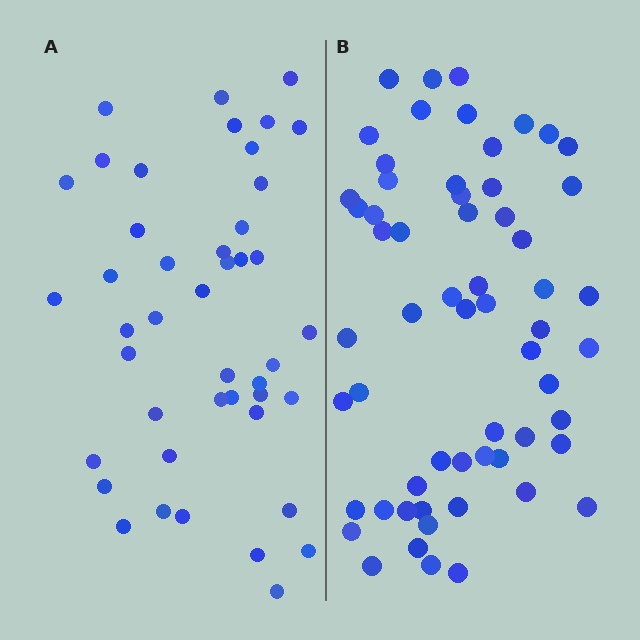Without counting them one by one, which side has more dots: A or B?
Region B (the right region) has more dots.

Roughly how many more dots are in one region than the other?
Region B has approximately 15 more dots than region A.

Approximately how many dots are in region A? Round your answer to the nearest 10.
About 40 dots. (The exact count is 44, which rounds to 40.)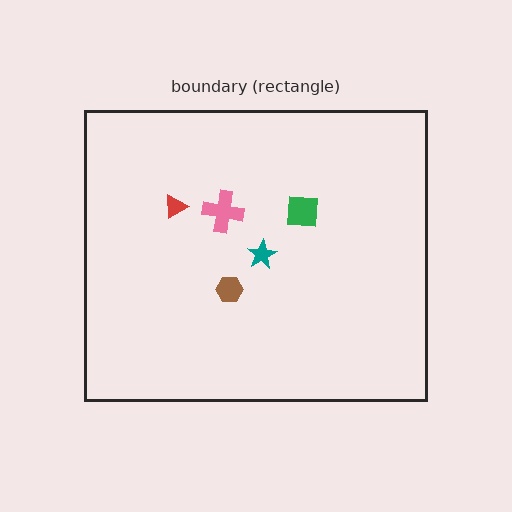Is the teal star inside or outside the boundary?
Inside.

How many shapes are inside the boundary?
5 inside, 0 outside.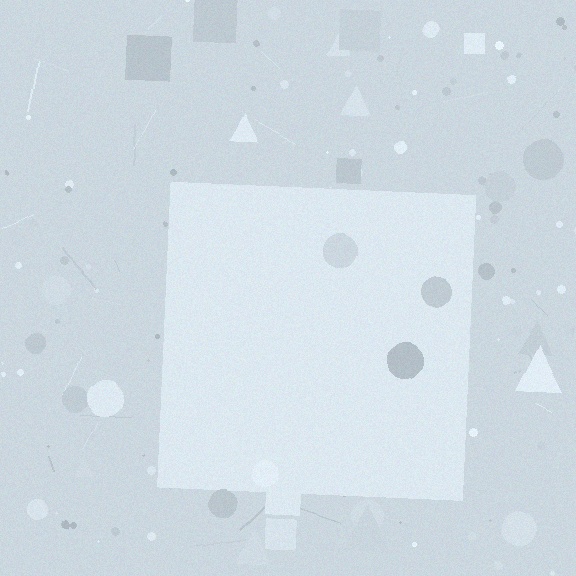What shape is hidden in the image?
A square is hidden in the image.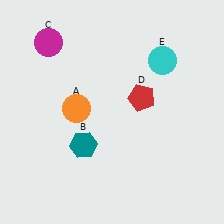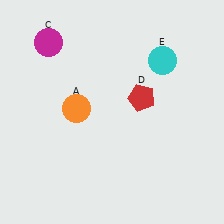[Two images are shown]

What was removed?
The teal hexagon (B) was removed in Image 2.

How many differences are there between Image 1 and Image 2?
There is 1 difference between the two images.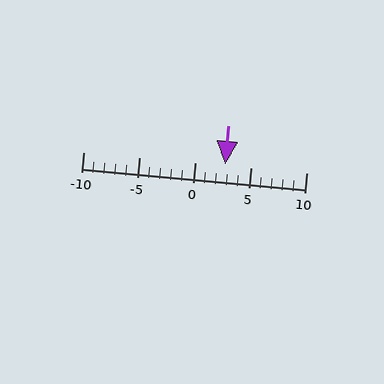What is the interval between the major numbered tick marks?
The major tick marks are spaced 5 units apart.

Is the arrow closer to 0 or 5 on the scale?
The arrow is closer to 5.